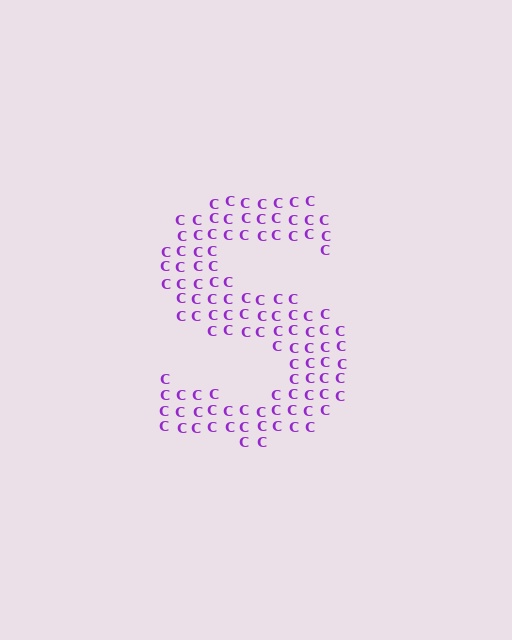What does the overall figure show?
The overall figure shows the letter S.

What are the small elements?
The small elements are letter C's.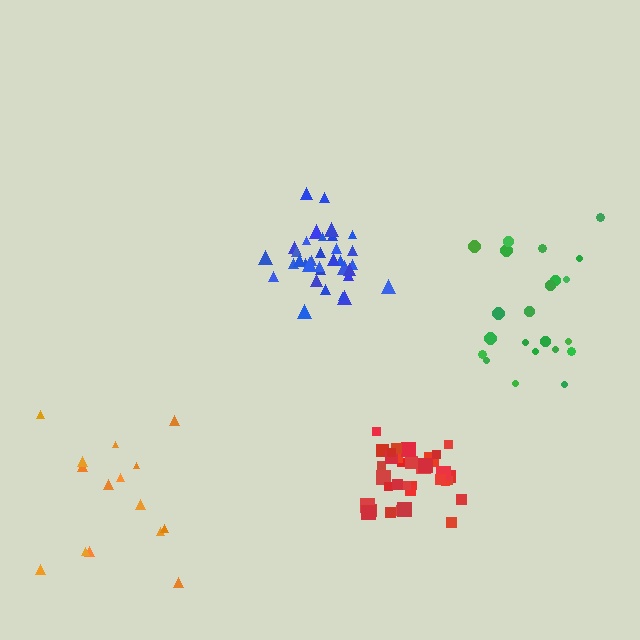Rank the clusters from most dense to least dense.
blue, red, green, orange.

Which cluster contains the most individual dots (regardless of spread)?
Red (35).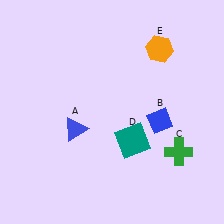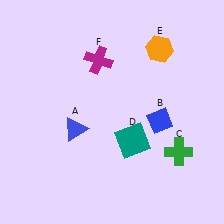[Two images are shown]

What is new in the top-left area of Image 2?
A magenta cross (F) was added in the top-left area of Image 2.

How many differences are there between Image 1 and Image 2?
There is 1 difference between the two images.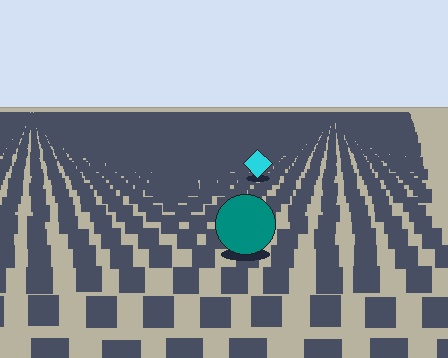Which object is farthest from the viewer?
The cyan diamond is farthest from the viewer. It appears smaller and the ground texture around it is denser.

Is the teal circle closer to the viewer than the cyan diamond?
Yes. The teal circle is closer — you can tell from the texture gradient: the ground texture is coarser near it.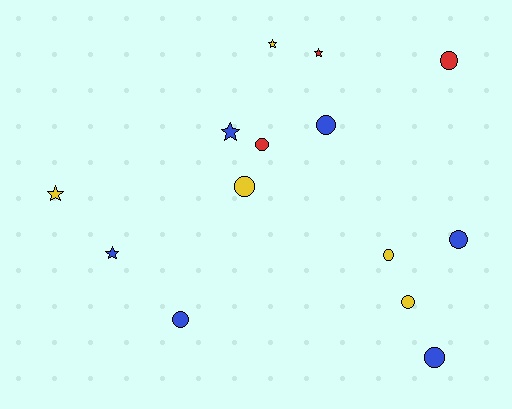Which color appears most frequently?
Blue, with 6 objects.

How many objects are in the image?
There are 14 objects.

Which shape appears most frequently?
Circle, with 9 objects.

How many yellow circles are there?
There are 3 yellow circles.